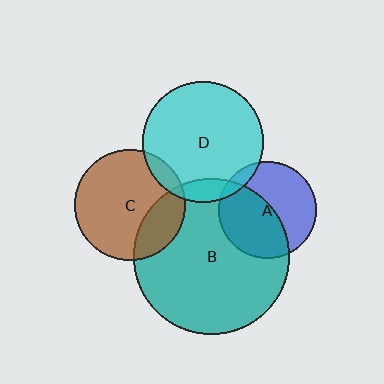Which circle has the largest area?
Circle B (teal).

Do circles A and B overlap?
Yes.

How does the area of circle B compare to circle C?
Approximately 1.9 times.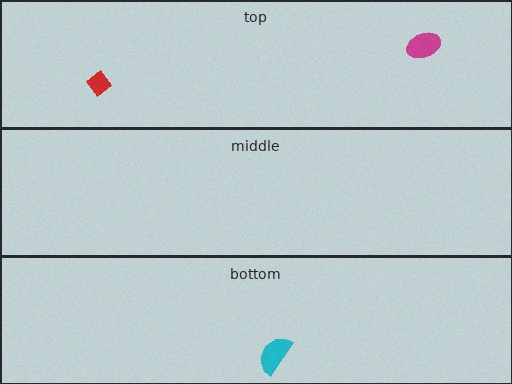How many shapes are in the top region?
2.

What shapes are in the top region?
The magenta ellipse, the red diamond.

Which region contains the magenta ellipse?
The top region.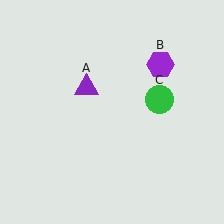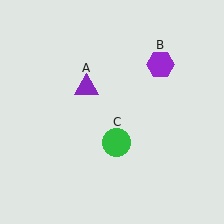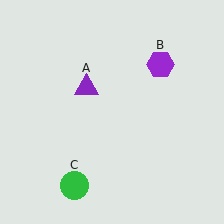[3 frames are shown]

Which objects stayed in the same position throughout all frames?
Purple triangle (object A) and purple hexagon (object B) remained stationary.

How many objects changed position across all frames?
1 object changed position: green circle (object C).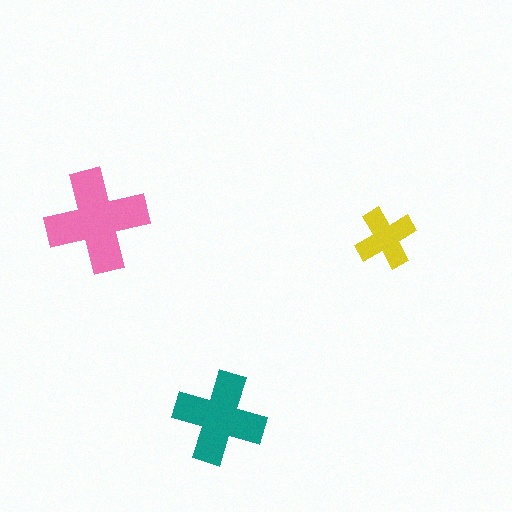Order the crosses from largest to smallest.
the pink one, the teal one, the yellow one.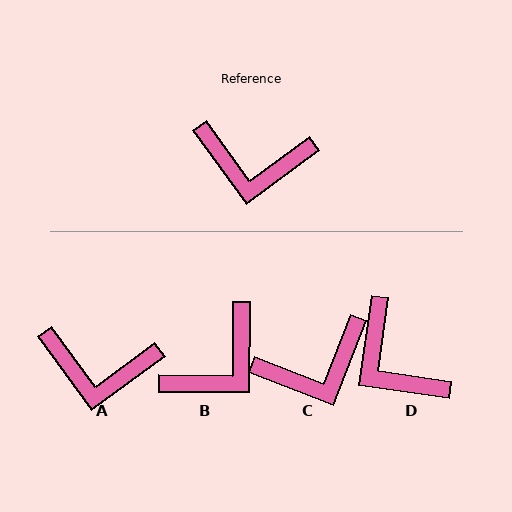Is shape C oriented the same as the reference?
No, it is off by about 33 degrees.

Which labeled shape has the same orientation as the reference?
A.